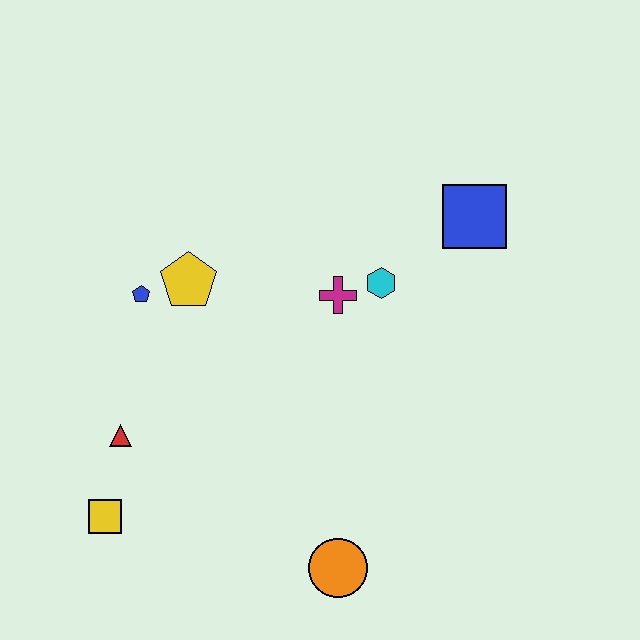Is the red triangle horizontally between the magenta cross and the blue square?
No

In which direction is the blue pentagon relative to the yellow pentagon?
The blue pentagon is to the left of the yellow pentagon.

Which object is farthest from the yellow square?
The blue square is farthest from the yellow square.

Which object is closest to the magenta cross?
The cyan hexagon is closest to the magenta cross.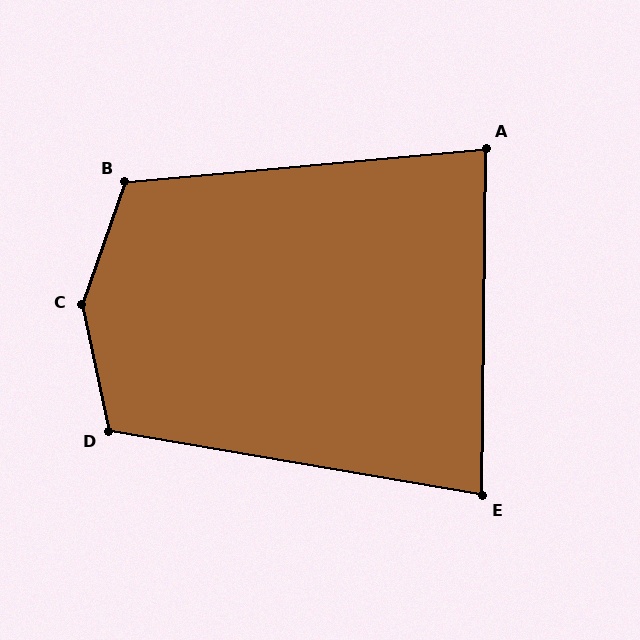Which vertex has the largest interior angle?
C, at approximately 148 degrees.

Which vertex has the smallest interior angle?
E, at approximately 81 degrees.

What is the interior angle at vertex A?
Approximately 84 degrees (acute).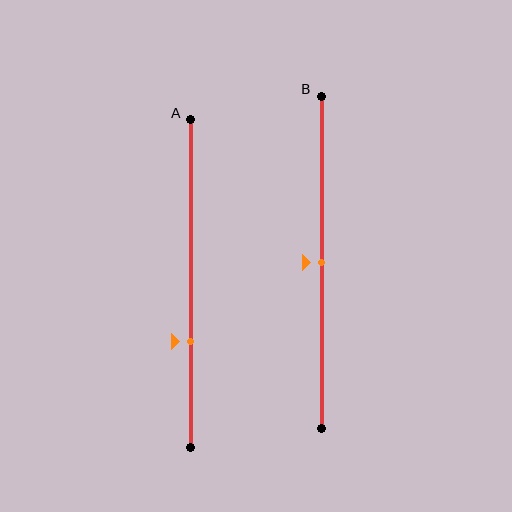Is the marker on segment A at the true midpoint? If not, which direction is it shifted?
No, the marker on segment A is shifted downward by about 18% of the segment length.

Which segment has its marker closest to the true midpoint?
Segment B has its marker closest to the true midpoint.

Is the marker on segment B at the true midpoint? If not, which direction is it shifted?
Yes, the marker on segment B is at the true midpoint.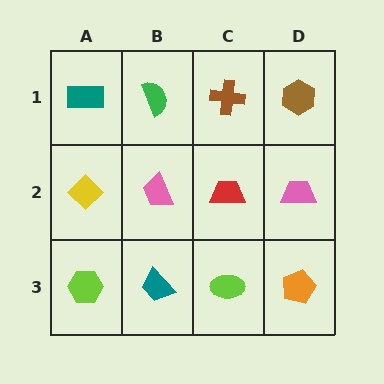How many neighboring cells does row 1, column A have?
2.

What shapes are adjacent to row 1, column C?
A red trapezoid (row 2, column C), a green semicircle (row 1, column B), a brown hexagon (row 1, column D).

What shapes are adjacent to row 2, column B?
A green semicircle (row 1, column B), a teal trapezoid (row 3, column B), a yellow diamond (row 2, column A), a red trapezoid (row 2, column C).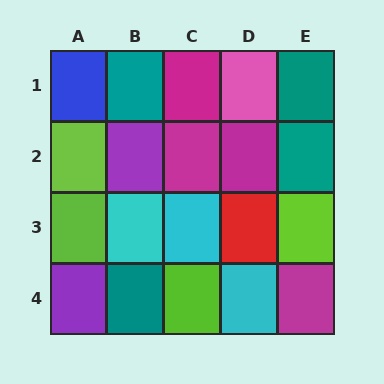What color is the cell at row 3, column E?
Lime.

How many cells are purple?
2 cells are purple.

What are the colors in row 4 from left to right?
Purple, teal, lime, cyan, magenta.